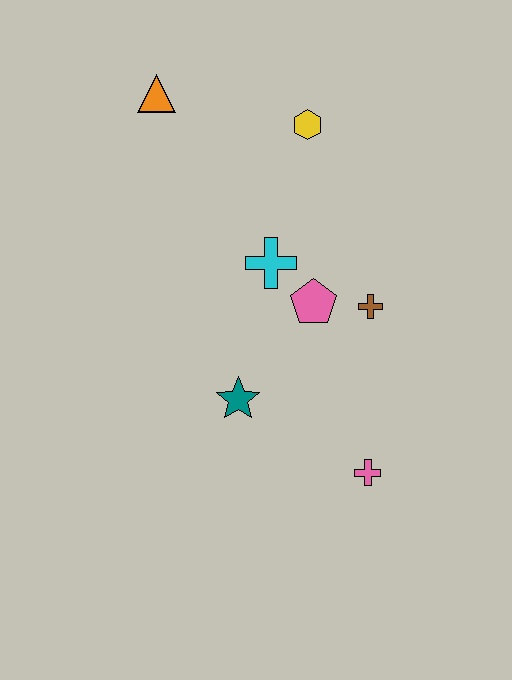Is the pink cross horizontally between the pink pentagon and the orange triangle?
No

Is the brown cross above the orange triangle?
No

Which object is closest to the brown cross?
The pink pentagon is closest to the brown cross.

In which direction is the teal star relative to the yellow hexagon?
The teal star is below the yellow hexagon.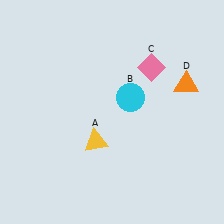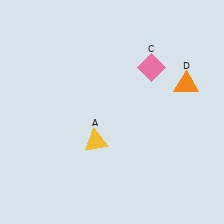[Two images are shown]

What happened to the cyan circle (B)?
The cyan circle (B) was removed in Image 2. It was in the top-right area of Image 1.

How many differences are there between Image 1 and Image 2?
There is 1 difference between the two images.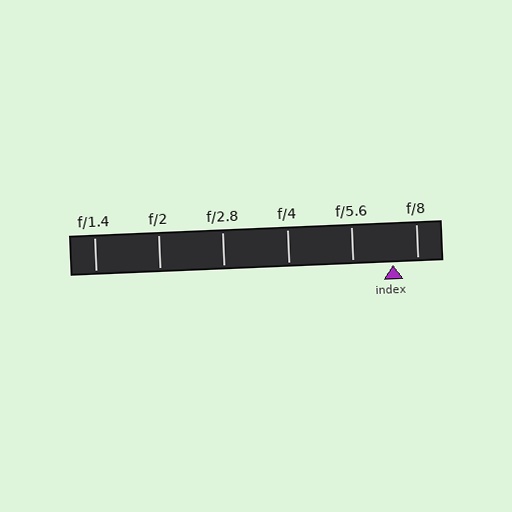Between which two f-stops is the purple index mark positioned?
The index mark is between f/5.6 and f/8.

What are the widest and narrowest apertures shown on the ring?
The widest aperture shown is f/1.4 and the narrowest is f/8.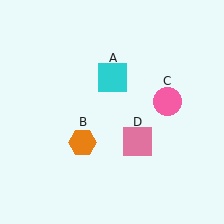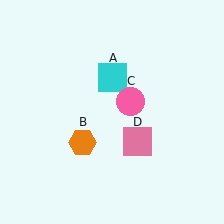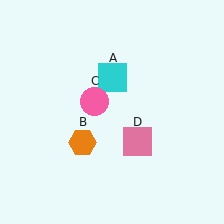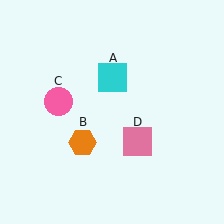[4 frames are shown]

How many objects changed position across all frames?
1 object changed position: pink circle (object C).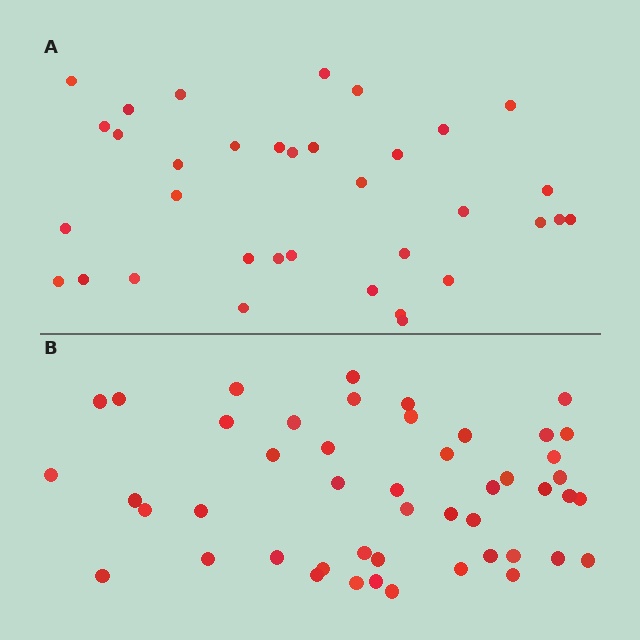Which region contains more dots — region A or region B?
Region B (the bottom region) has more dots.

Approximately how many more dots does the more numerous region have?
Region B has approximately 15 more dots than region A.